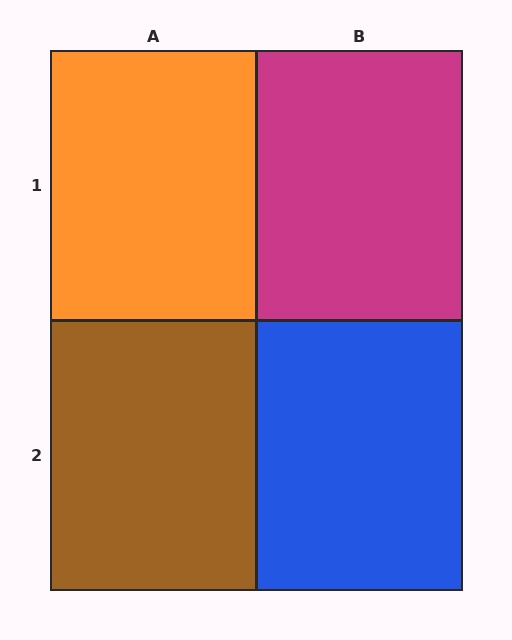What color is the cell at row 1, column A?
Orange.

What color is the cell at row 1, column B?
Magenta.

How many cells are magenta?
1 cell is magenta.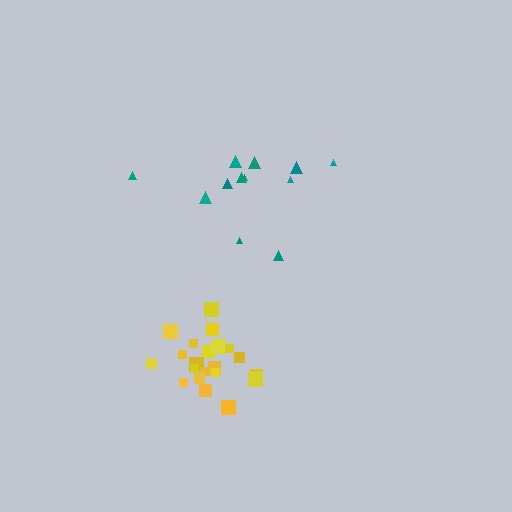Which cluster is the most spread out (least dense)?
Teal.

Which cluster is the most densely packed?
Yellow.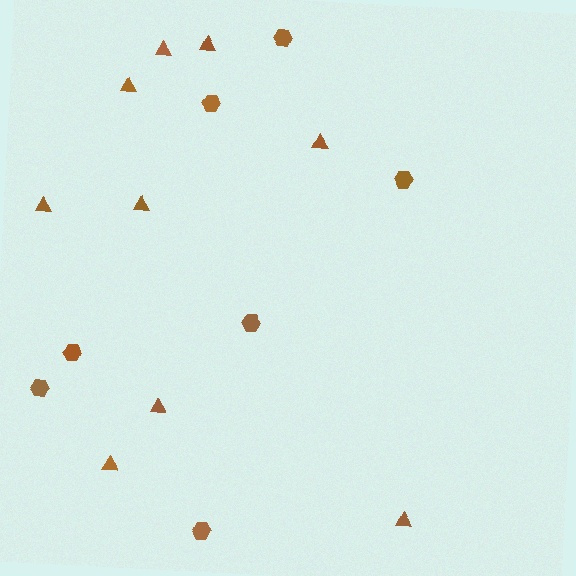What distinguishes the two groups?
There are 2 groups: one group of triangles (9) and one group of hexagons (7).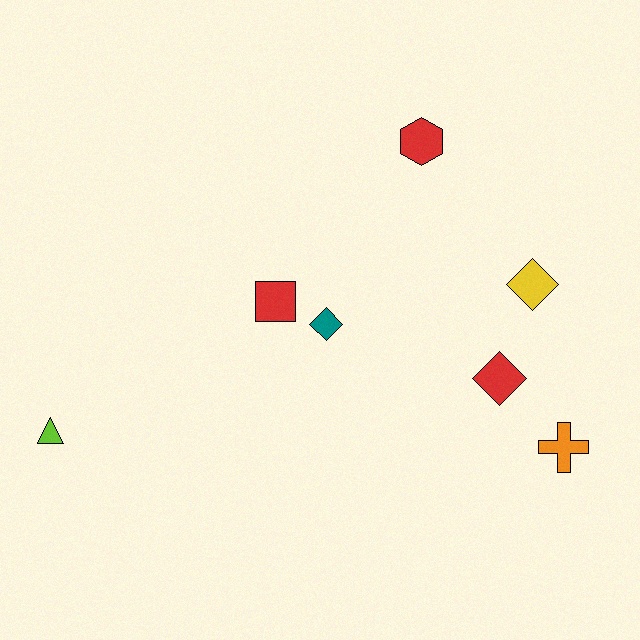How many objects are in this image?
There are 7 objects.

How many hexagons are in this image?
There is 1 hexagon.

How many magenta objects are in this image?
There are no magenta objects.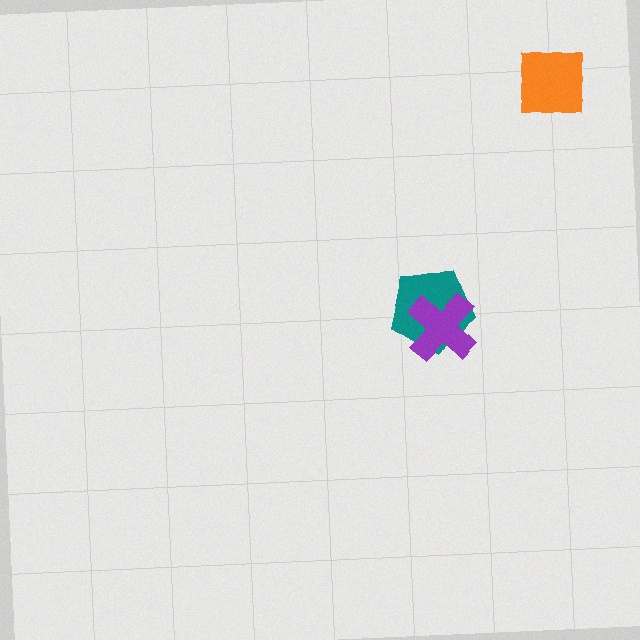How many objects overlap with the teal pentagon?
1 object overlaps with the teal pentagon.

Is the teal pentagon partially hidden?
Yes, it is partially covered by another shape.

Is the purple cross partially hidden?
No, no other shape covers it.